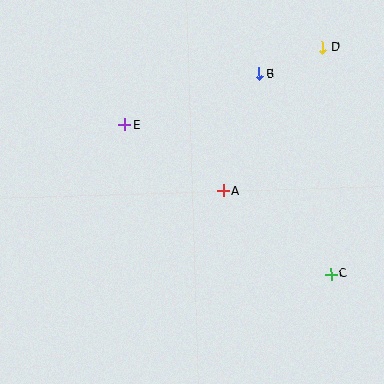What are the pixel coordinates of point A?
Point A is at (223, 191).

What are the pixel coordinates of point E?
Point E is at (125, 125).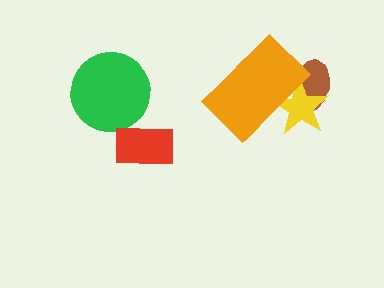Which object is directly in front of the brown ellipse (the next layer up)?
The yellow star is directly in front of the brown ellipse.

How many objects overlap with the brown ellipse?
2 objects overlap with the brown ellipse.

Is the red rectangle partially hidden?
No, no other shape covers it.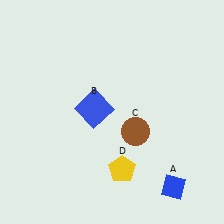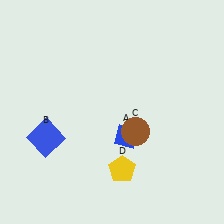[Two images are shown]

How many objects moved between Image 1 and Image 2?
2 objects moved between the two images.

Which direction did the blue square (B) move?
The blue square (B) moved left.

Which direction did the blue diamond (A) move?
The blue diamond (A) moved up.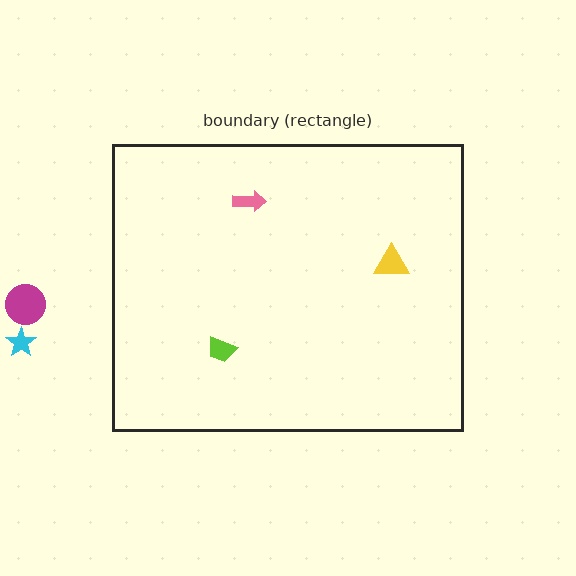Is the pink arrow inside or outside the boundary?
Inside.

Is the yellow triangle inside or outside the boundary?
Inside.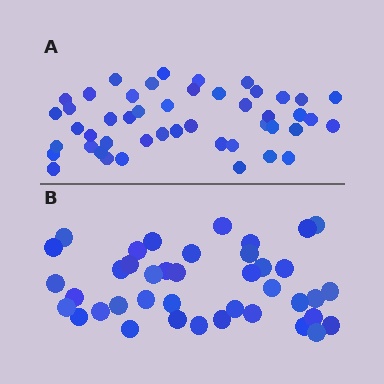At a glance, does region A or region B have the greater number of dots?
Region A (the top region) has more dots.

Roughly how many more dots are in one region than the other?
Region A has roughly 8 or so more dots than region B.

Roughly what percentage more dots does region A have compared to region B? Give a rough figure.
About 20% more.